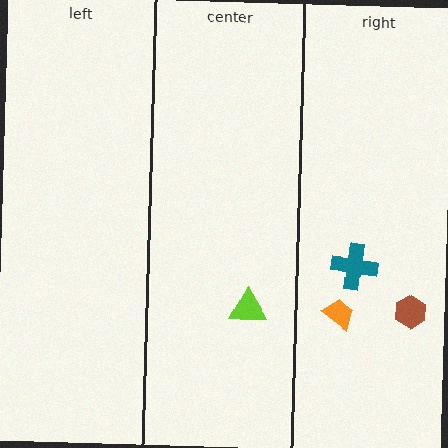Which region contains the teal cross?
The right region.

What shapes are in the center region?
The lime triangle.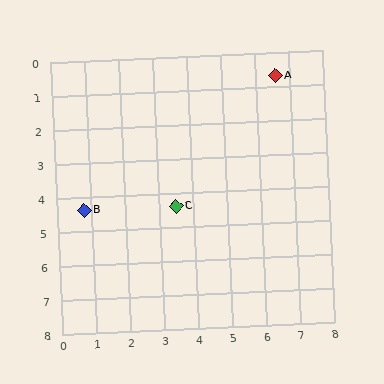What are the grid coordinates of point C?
Point C is at approximately (3.5, 4.4).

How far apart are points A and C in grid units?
Points A and C are about 4.8 grid units apart.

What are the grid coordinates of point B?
Point B is at approximately (0.8, 4.4).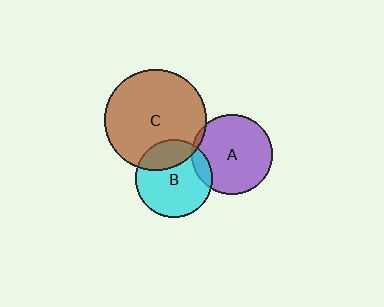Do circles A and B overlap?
Yes.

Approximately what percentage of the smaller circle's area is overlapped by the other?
Approximately 10%.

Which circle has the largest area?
Circle C (brown).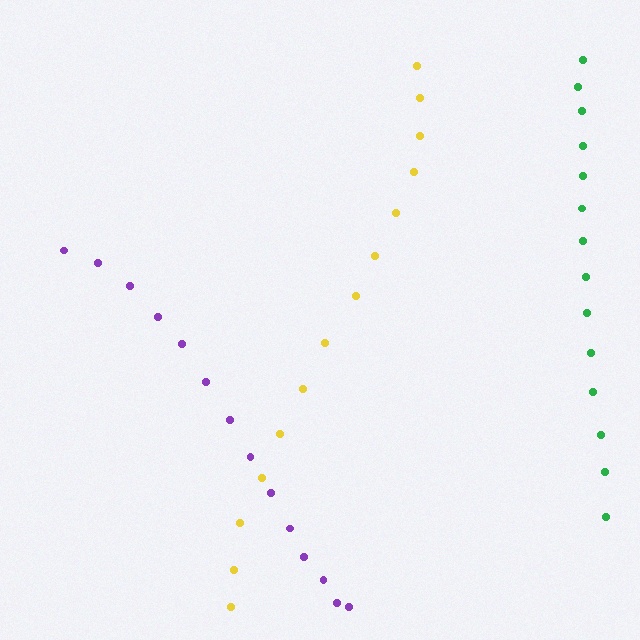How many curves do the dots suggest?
There are 3 distinct paths.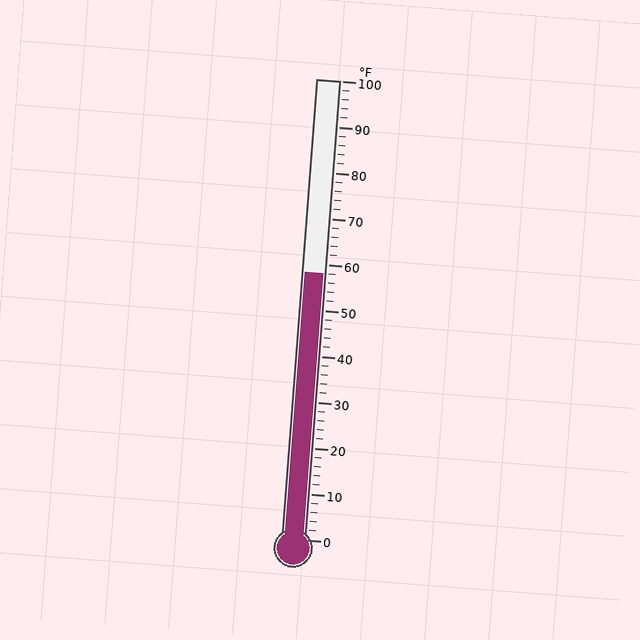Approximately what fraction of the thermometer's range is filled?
The thermometer is filled to approximately 60% of its range.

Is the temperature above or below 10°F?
The temperature is above 10°F.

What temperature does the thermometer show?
The thermometer shows approximately 58°F.